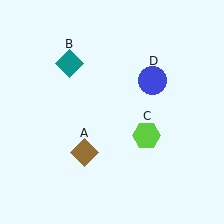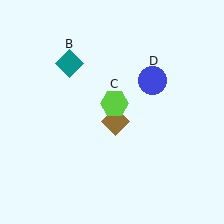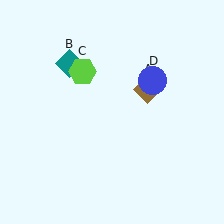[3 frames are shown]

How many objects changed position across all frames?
2 objects changed position: brown diamond (object A), lime hexagon (object C).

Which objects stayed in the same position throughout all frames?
Teal diamond (object B) and blue circle (object D) remained stationary.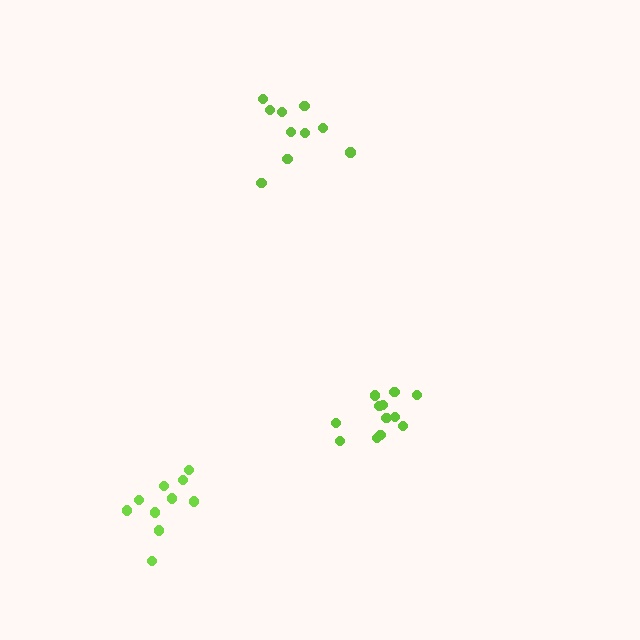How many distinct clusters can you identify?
There are 3 distinct clusters.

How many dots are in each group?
Group 1: 10 dots, Group 2: 10 dots, Group 3: 12 dots (32 total).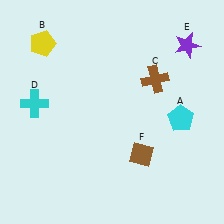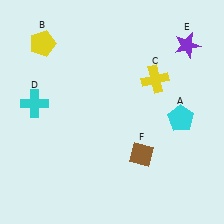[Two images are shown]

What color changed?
The cross (C) changed from brown in Image 1 to yellow in Image 2.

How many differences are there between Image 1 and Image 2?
There is 1 difference between the two images.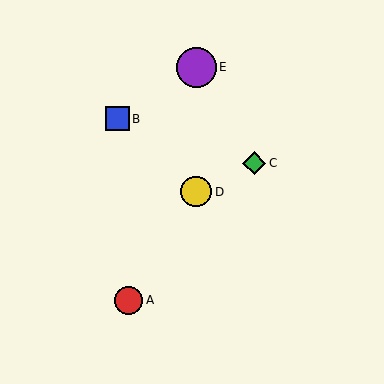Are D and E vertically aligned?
Yes, both are at x≈196.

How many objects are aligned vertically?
2 objects (D, E) are aligned vertically.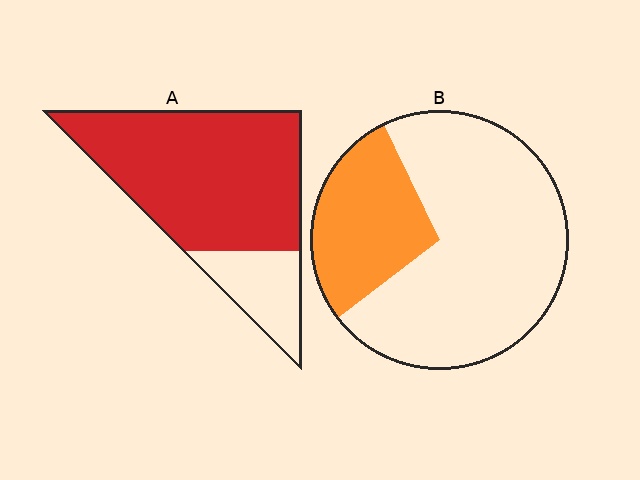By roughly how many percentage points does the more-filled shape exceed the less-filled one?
By roughly 50 percentage points (A over B).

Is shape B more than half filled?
No.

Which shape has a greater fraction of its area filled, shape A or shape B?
Shape A.